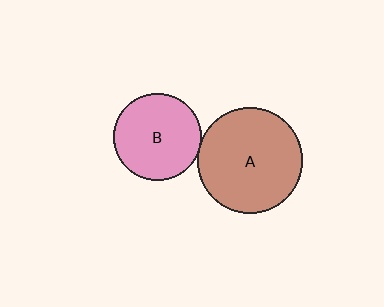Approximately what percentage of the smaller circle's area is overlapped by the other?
Approximately 5%.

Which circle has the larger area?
Circle A (brown).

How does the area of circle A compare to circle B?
Approximately 1.5 times.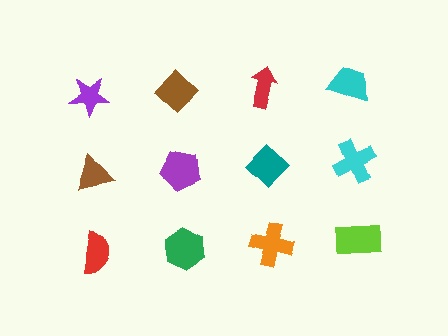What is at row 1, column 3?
A red arrow.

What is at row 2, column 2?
A purple pentagon.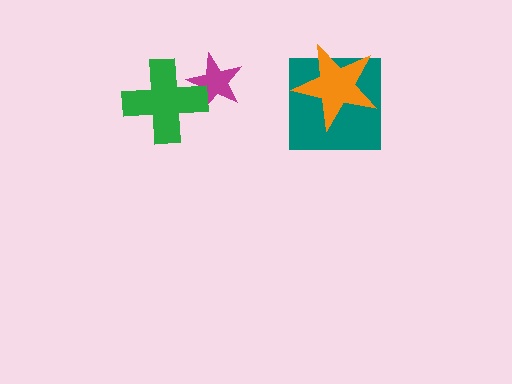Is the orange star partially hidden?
No, no other shape covers it.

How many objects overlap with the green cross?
1 object overlaps with the green cross.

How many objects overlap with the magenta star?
1 object overlaps with the magenta star.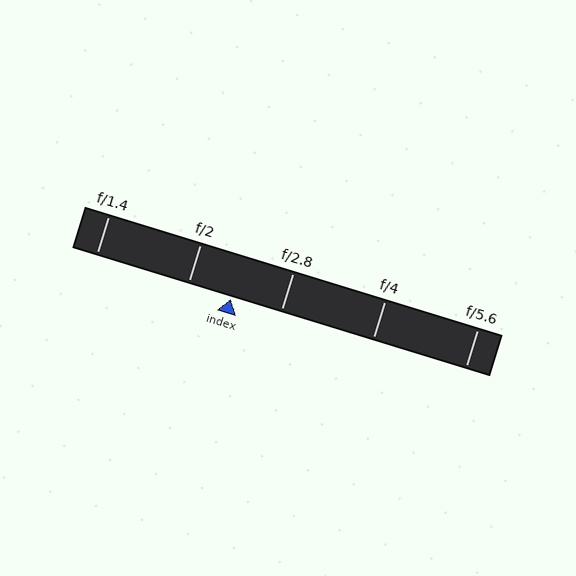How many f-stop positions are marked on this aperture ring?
There are 5 f-stop positions marked.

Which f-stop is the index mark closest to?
The index mark is closest to f/2.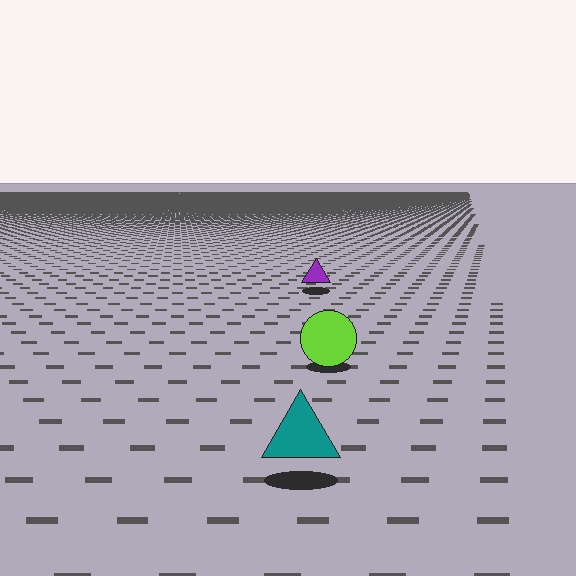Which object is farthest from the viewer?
The purple triangle is farthest from the viewer. It appears smaller and the ground texture around it is denser.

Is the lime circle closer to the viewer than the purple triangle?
Yes. The lime circle is closer — you can tell from the texture gradient: the ground texture is coarser near it.